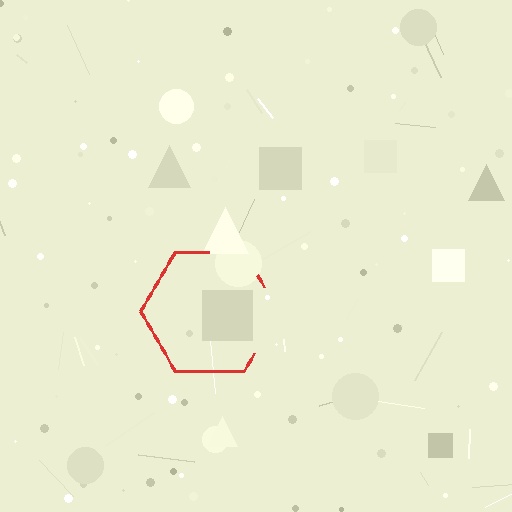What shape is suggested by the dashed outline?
The dashed outline suggests a hexagon.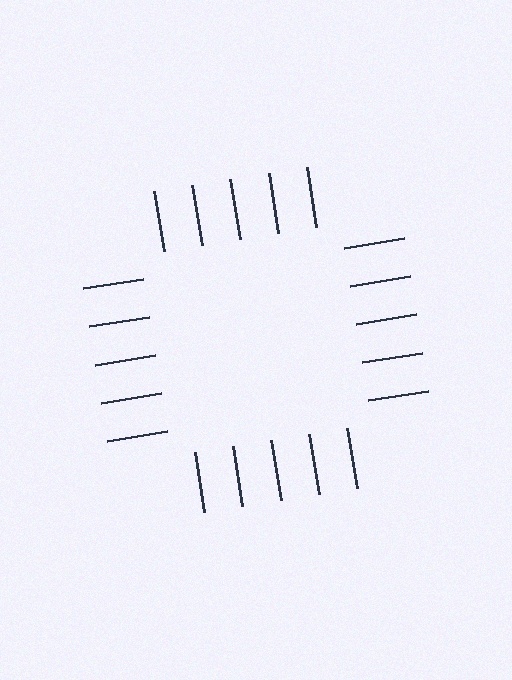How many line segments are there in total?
20 — 5 along each of the 4 edges.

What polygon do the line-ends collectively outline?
An illusory square — the line segments terminate on its edges but no continuous stroke is drawn.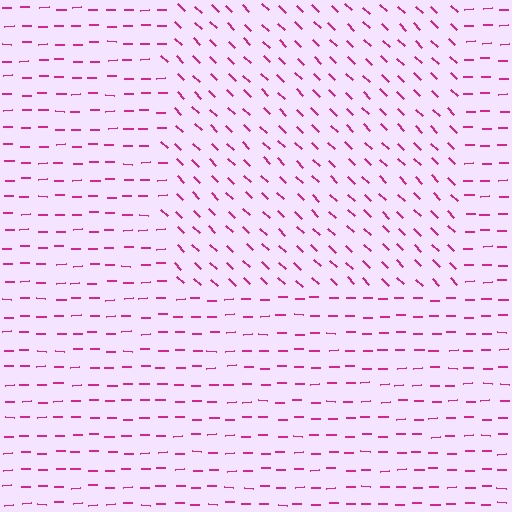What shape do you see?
I see a rectangle.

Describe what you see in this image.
The image is filled with small magenta line segments. A rectangle region in the image has lines oriented differently from the surrounding lines, creating a visible texture boundary.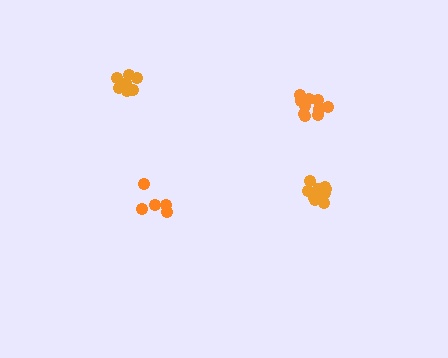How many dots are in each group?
Group 1: 5 dots, Group 2: 7 dots, Group 3: 11 dots, Group 4: 11 dots (34 total).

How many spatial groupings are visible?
There are 4 spatial groupings.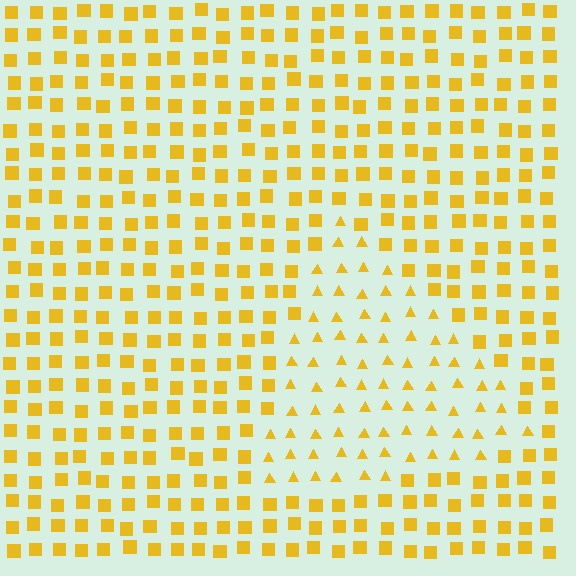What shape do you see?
I see a triangle.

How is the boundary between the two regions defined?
The boundary is defined by a change in element shape: triangles inside vs. squares outside. All elements share the same color and spacing.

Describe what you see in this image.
The image is filled with small yellow elements arranged in a uniform grid. A triangle-shaped region contains triangles, while the surrounding area contains squares. The boundary is defined purely by the change in element shape.